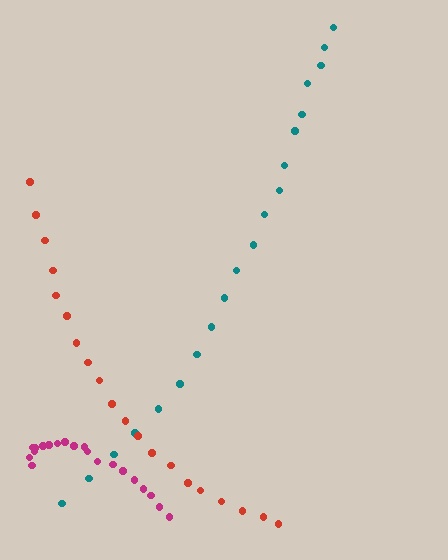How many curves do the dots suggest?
There are 3 distinct paths.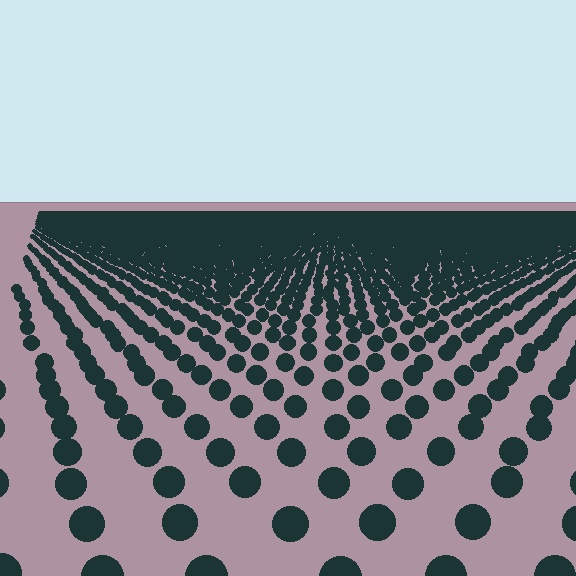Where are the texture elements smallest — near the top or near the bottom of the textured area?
Near the top.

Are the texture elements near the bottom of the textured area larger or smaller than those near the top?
Larger. Near the bottom, elements are closer to the viewer and appear at a bigger on-screen size.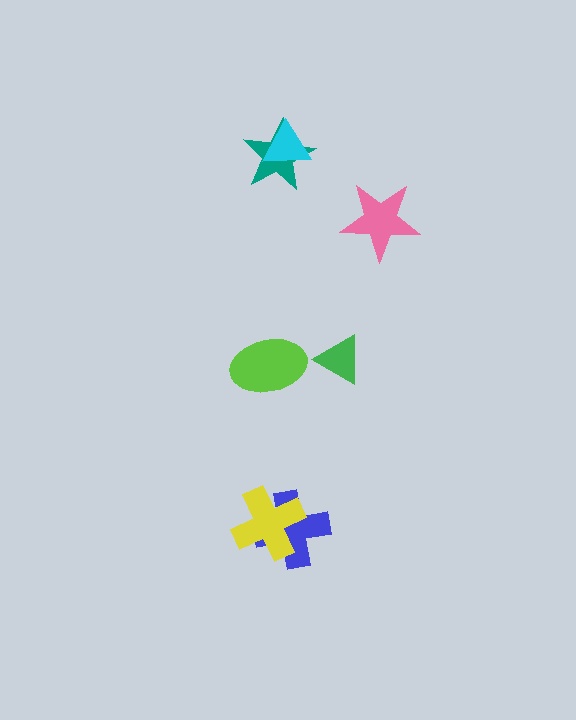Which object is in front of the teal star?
The cyan triangle is in front of the teal star.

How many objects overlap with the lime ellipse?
0 objects overlap with the lime ellipse.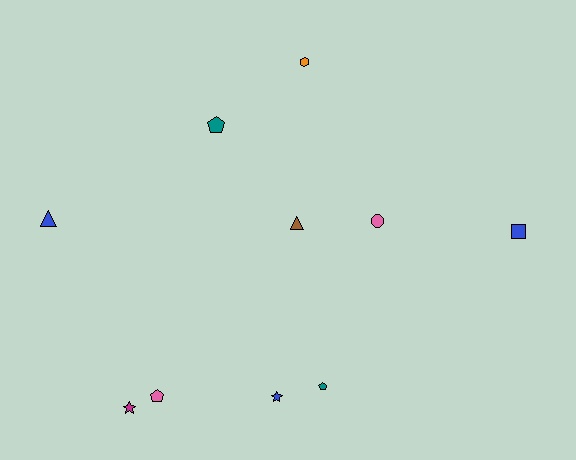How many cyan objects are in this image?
There are no cyan objects.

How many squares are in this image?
There is 1 square.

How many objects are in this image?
There are 10 objects.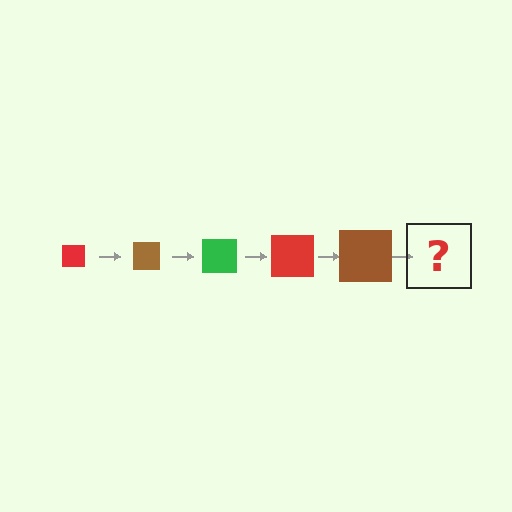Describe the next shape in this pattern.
It should be a green square, larger than the previous one.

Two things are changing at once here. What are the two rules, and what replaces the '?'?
The two rules are that the square grows larger each step and the color cycles through red, brown, and green. The '?' should be a green square, larger than the previous one.